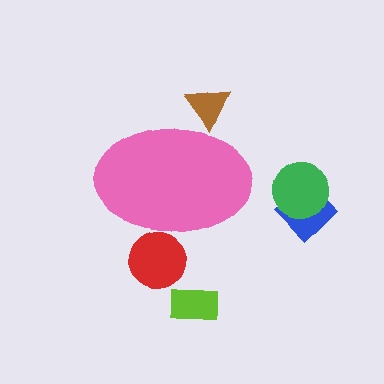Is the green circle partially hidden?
No, the green circle is fully visible.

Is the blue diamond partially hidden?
No, the blue diamond is fully visible.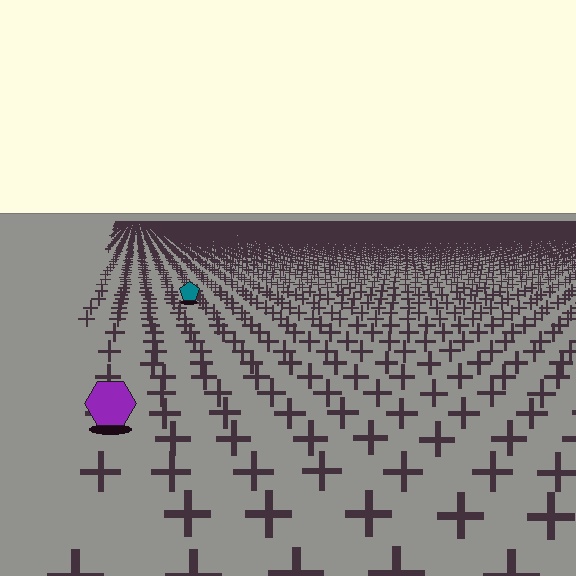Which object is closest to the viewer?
The purple hexagon is closest. The texture marks near it are larger and more spread out.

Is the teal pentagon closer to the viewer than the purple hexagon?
No. The purple hexagon is closer — you can tell from the texture gradient: the ground texture is coarser near it.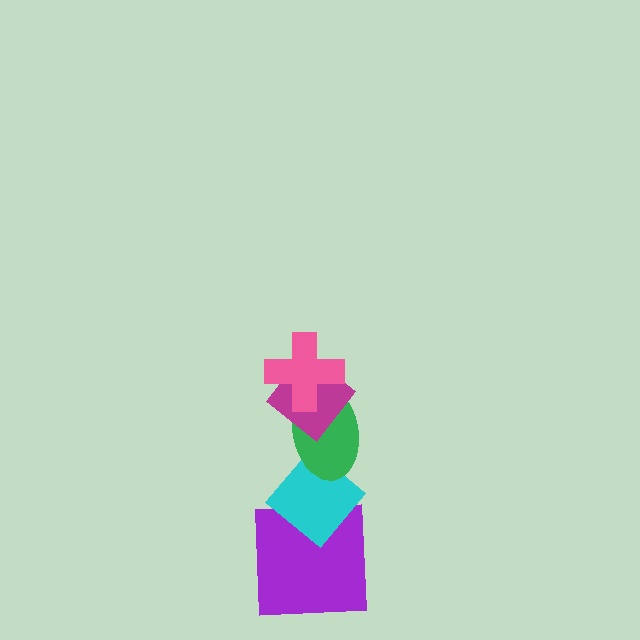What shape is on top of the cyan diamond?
The green ellipse is on top of the cyan diamond.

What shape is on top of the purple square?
The cyan diamond is on top of the purple square.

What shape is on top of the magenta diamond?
The pink cross is on top of the magenta diamond.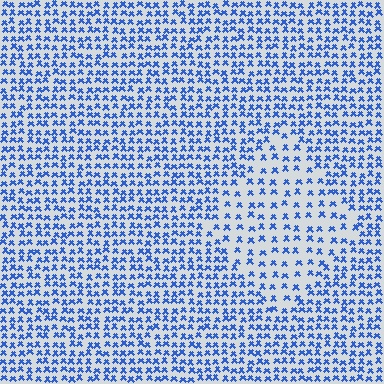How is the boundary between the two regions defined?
The boundary is defined by a change in element density (approximately 1.9x ratio). All elements are the same color, size, and shape.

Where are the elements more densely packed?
The elements are more densely packed outside the diamond boundary.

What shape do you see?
I see a diamond.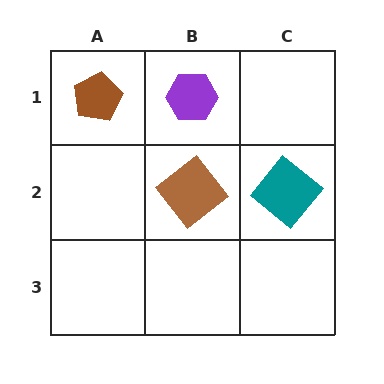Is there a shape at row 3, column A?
No, that cell is empty.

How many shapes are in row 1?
2 shapes.